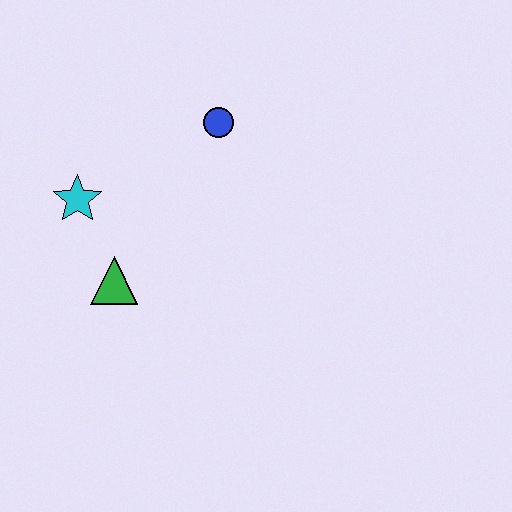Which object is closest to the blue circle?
The cyan star is closest to the blue circle.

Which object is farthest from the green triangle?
The blue circle is farthest from the green triangle.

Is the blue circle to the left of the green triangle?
No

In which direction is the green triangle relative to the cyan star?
The green triangle is below the cyan star.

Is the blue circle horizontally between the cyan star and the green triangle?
No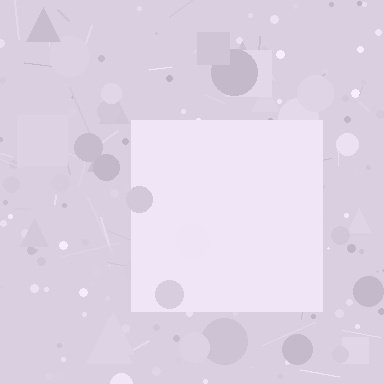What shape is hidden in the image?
A square is hidden in the image.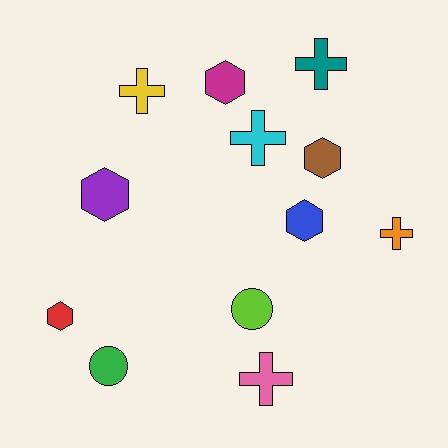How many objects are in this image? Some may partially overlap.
There are 12 objects.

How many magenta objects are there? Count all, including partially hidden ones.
There is 1 magenta object.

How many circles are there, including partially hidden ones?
There are 2 circles.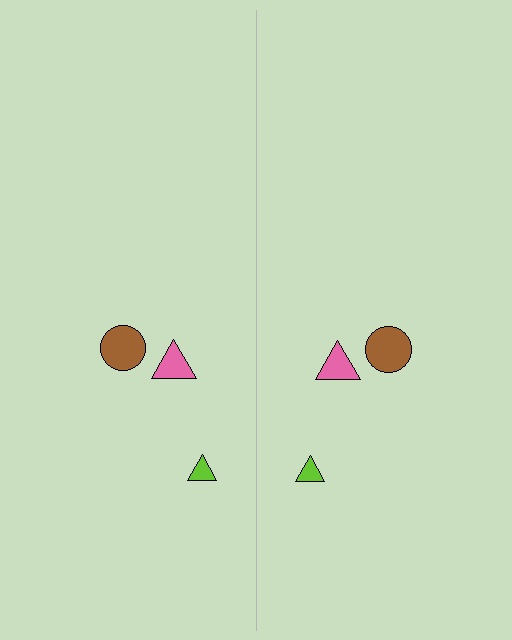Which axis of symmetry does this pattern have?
The pattern has a vertical axis of symmetry running through the center of the image.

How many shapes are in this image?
There are 6 shapes in this image.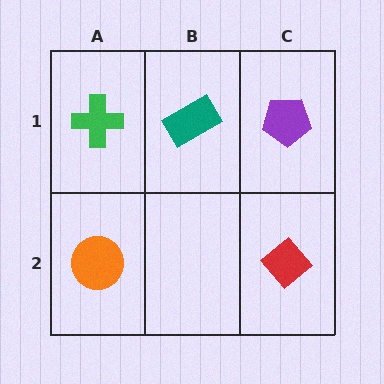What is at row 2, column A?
An orange circle.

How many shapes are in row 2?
2 shapes.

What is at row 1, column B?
A teal rectangle.